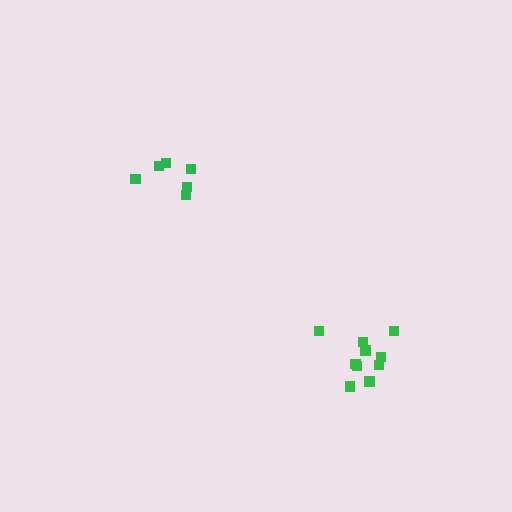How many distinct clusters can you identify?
There are 2 distinct clusters.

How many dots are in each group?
Group 1: 10 dots, Group 2: 6 dots (16 total).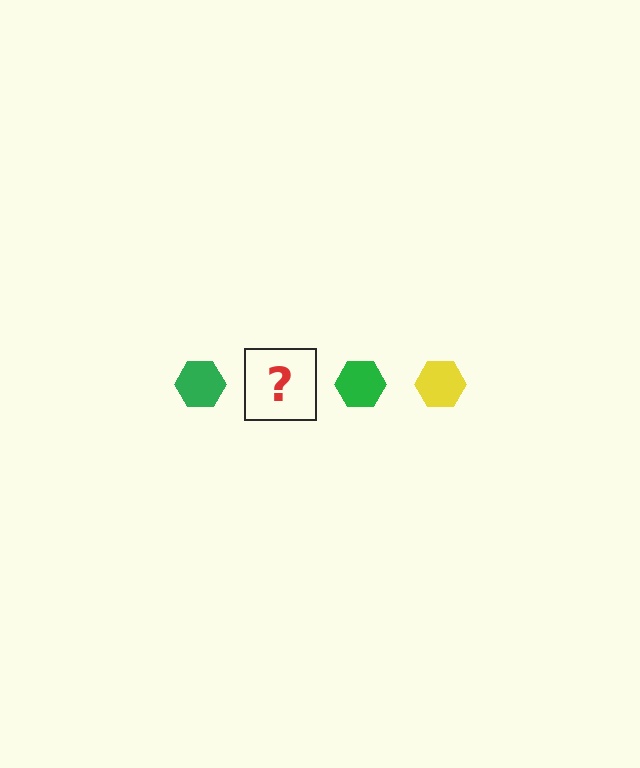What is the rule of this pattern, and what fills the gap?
The rule is that the pattern cycles through green, yellow hexagons. The gap should be filled with a yellow hexagon.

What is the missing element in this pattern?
The missing element is a yellow hexagon.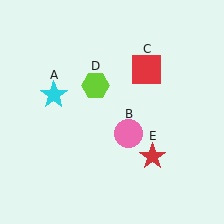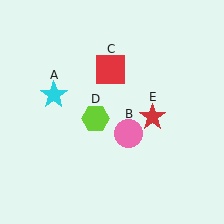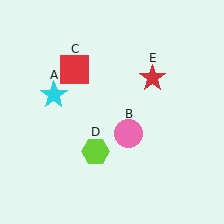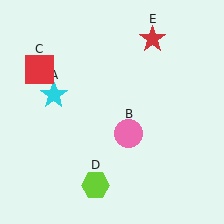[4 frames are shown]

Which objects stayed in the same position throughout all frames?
Cyan star (object A) and pink circle (object B) remained stationary.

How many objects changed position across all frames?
3 objects changed position: red square (object C), lime hexagon (object D), red star (object E).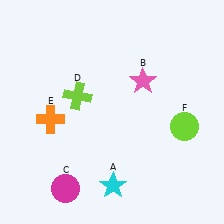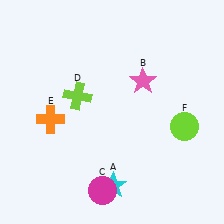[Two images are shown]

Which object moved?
The magenta circle (C) moved right.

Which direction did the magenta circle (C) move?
The magenta circle (C) moved right.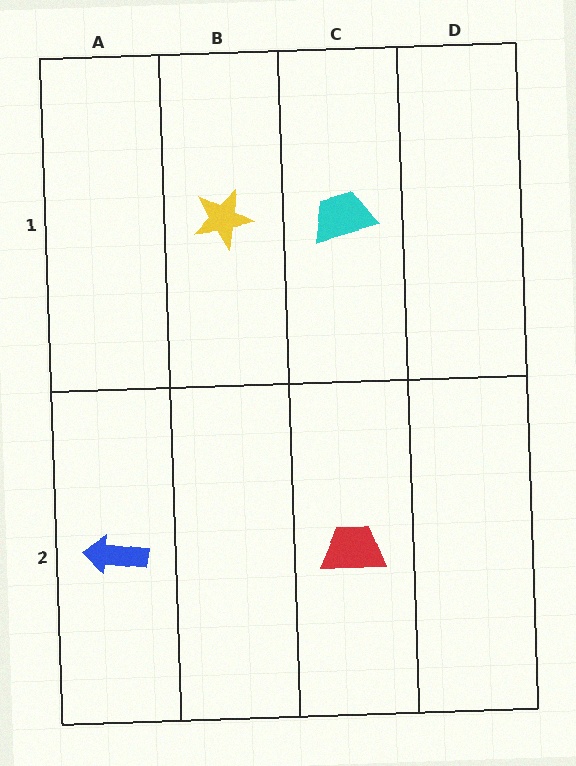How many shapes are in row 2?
2 shapes.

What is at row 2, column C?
A red trapezoid.